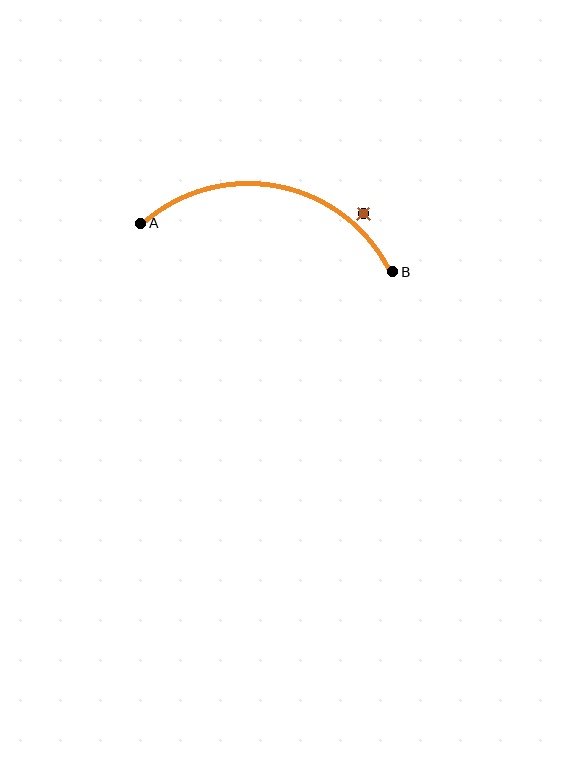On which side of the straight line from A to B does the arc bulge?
The arc bulges above the straight line connecting A and B.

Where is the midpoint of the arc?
The arc midpoint is the point on the curve farthest from the straight line joining A and B. It sits above that line.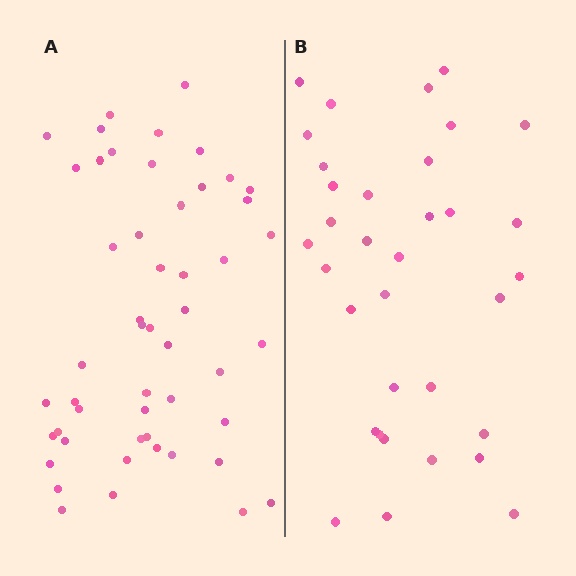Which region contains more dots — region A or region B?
Region A (the left region) has more dots.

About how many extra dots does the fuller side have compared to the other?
Region A has approximately 15 more dots than region B.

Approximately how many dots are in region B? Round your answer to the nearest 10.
About 30 dots. (The exact count is 34, which rounds to 30.)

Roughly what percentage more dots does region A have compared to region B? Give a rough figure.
About 50% more.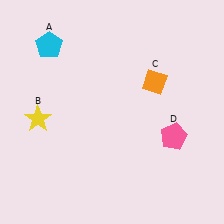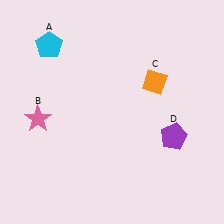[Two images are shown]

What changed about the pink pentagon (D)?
In Image 1, D is pink. In Image 2, it changed to purple.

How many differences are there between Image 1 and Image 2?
There are 2 differences between the two images.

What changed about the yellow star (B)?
In Image 1, B is yellow. In Image 2, it changed to pink.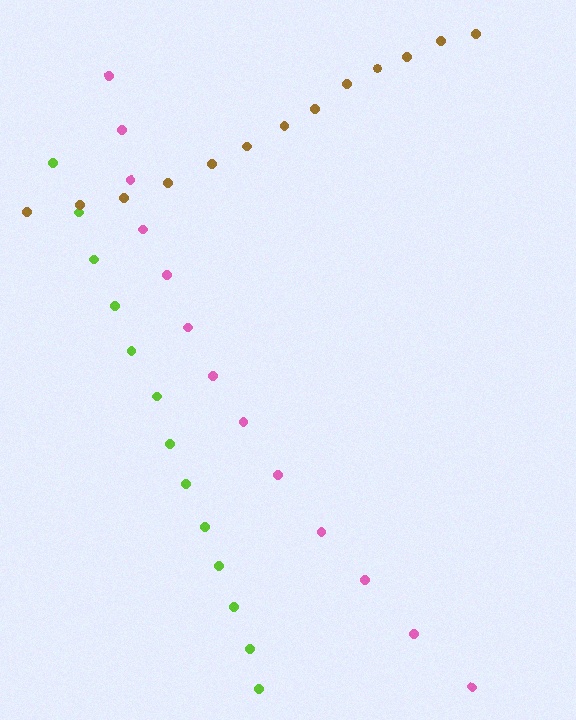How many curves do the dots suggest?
There are 3 distinct paths.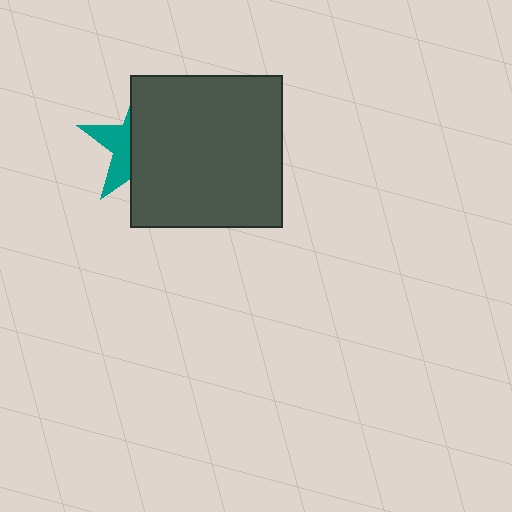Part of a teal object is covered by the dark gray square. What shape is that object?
It is a star.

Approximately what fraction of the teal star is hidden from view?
Roughly 65% of the teal star is hidden behind the dark gray square.